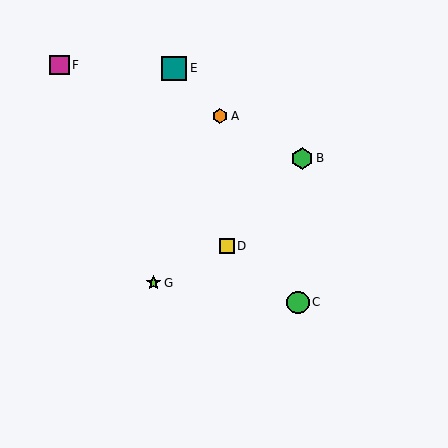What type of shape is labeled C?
Shape C is a green circle.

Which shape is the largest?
The teal square (labeled E) is the largest.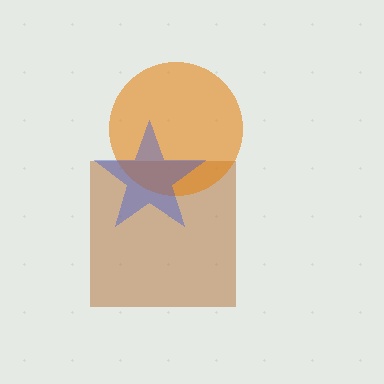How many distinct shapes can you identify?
There are 3 distinct shapes: a brown square, an orange circle, a blue star.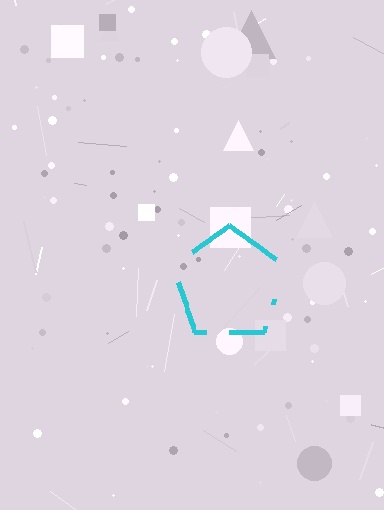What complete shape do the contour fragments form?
The contour fragments form a pentagon.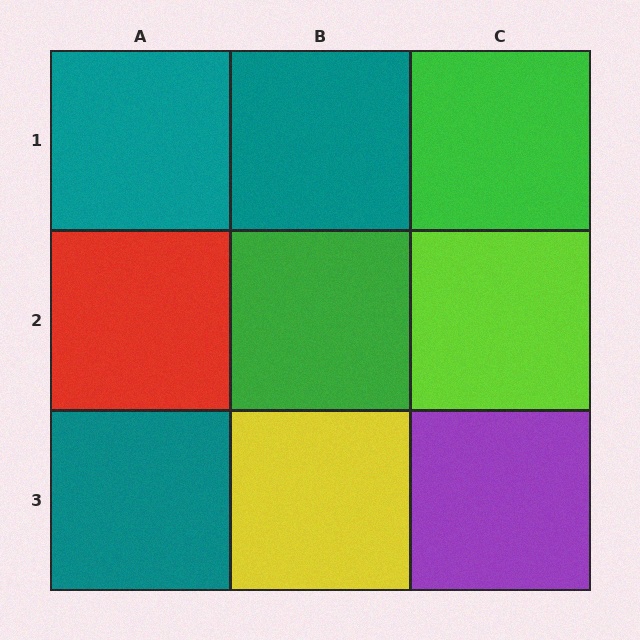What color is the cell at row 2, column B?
Green.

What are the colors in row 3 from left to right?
Teal, yellow, purple.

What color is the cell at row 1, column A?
Teal.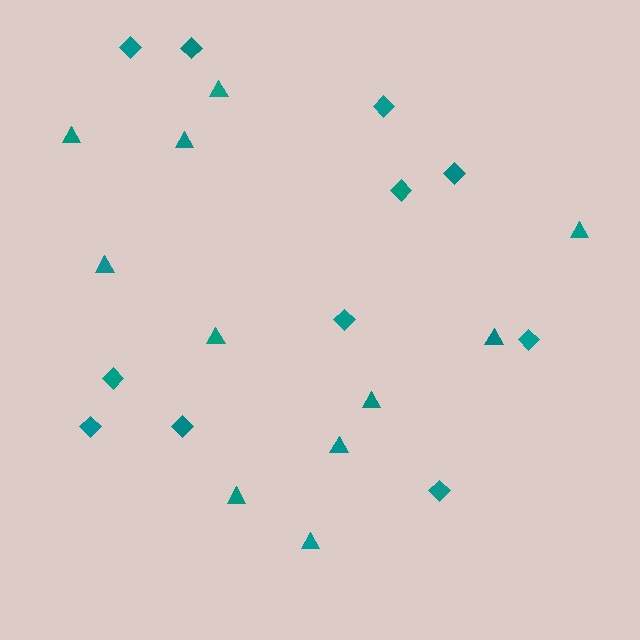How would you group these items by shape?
There are 2 groups: one group of triangles (11) and one group of diamonds (11).